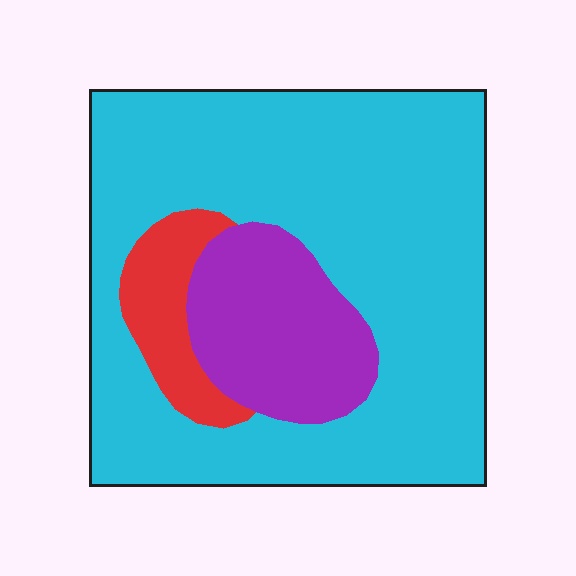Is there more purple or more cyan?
Cyan.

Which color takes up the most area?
Cyan, at roughly 75%.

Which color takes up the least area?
Red, at roughly 10%.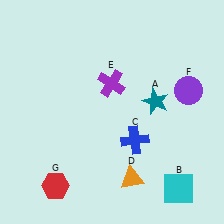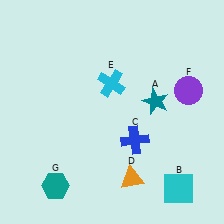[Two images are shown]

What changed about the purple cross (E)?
In Image 1, E is purple. In Image 2, it changed to cyan.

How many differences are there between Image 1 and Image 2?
There are 2 differences between the two images.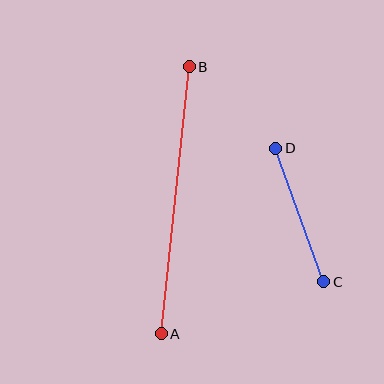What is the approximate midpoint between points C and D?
The midpoint is at approximately (300, 215) pixels.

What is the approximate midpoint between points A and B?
The midpoint is at approximately (175, 200) pixels.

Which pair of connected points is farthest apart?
Points A and B are farthest apart.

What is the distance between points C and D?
The distance is approximately 142 pixels.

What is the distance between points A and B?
The distance is approximately 268 pixels.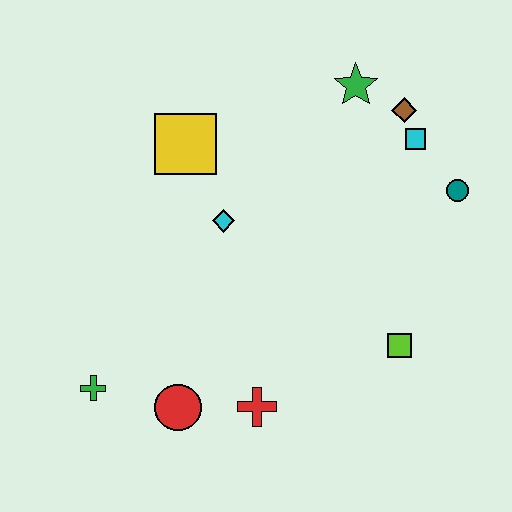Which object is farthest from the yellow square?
The lime square is farthest from the yellow square.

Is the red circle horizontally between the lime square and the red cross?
No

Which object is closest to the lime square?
The red cross is closest to the lime square.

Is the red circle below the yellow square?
Yes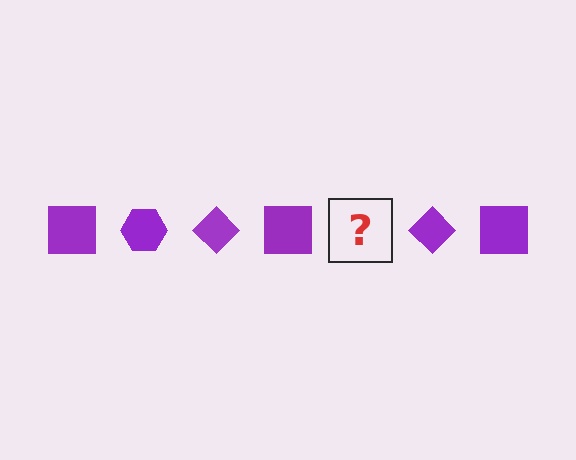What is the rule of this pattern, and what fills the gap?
The rule is that the pattern cycles through square, hexagon, diamond shapes in purple. The gap should be filled with a purple hexagon.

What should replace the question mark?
The question mark should be replaced with a purple hexagon.